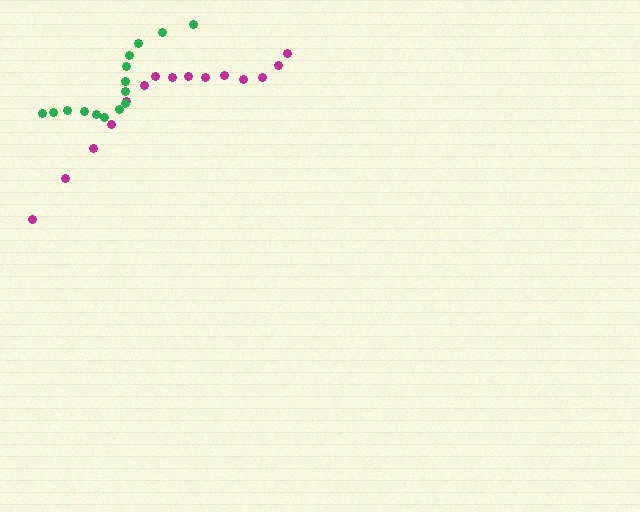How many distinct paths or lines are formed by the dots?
There are 2 distinct paths.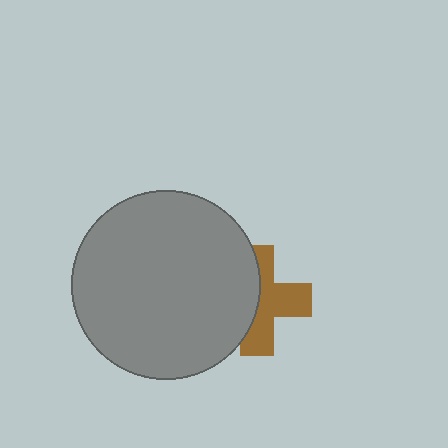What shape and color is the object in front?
The object in front is a gray circle.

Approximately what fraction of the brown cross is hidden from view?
Roughly 46% of the brown cross is hidden behind the gray circle.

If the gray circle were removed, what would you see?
You would see the complete brown cross.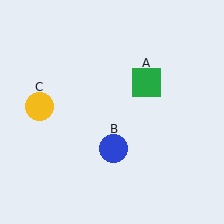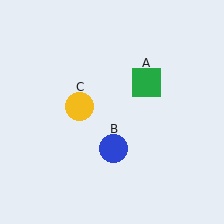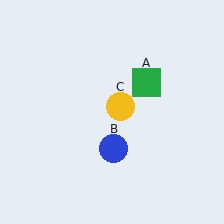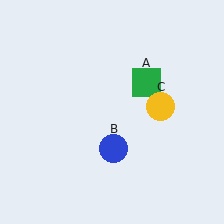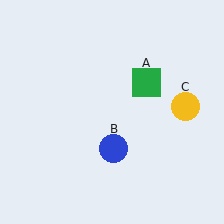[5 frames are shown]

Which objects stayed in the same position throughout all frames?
Green square (object A) and blue circle (object B) remained stationary.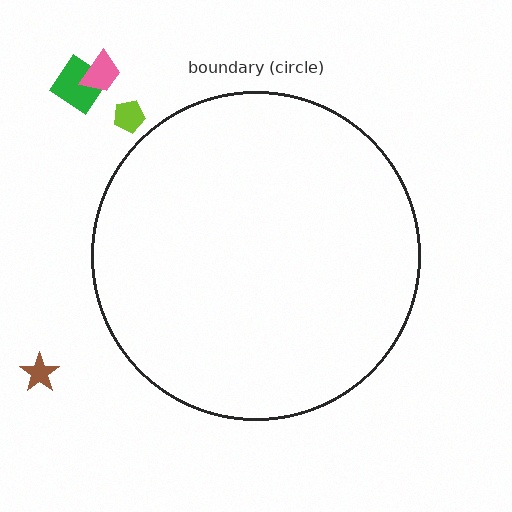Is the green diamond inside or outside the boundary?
Outside.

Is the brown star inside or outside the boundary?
Outside.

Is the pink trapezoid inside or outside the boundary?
Outside.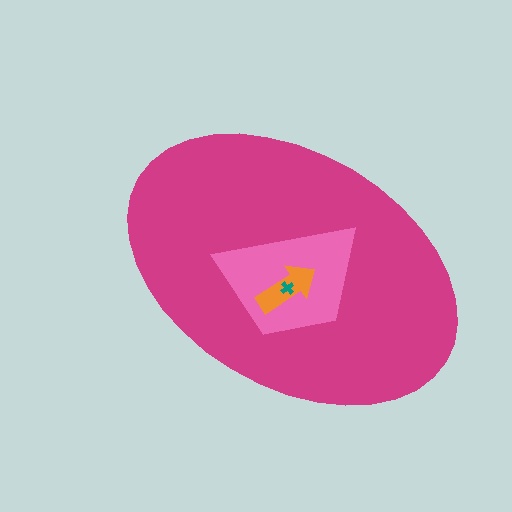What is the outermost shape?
The magenta ellipse.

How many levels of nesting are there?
4.